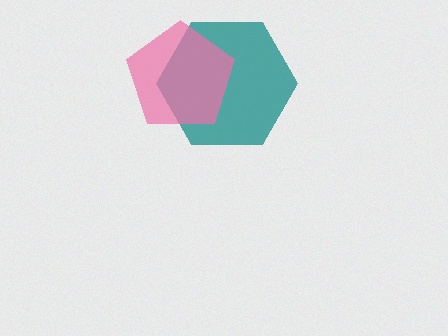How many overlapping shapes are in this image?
There are 2 overlapping shapes in the image.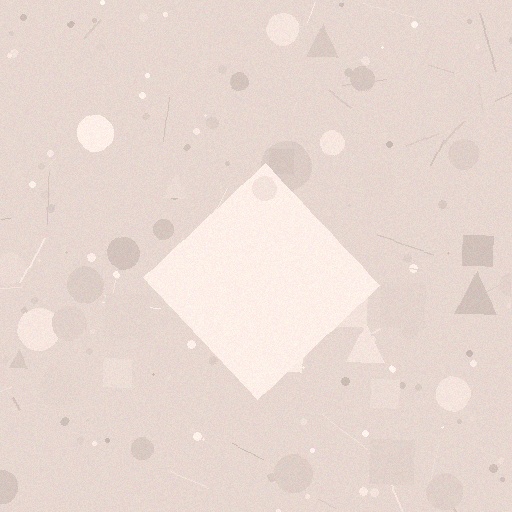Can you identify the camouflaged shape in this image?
The camouflaged shape is a diamond.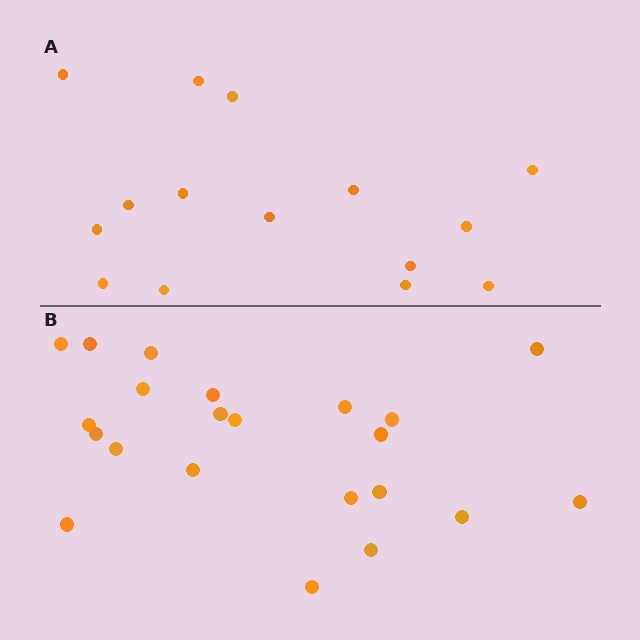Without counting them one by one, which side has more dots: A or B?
Region B (the bottom region) has more dots.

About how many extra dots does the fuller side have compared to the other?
Region B has roughly 8 or so more dots than region A.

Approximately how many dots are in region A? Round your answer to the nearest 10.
About 20 dots. (The exact count is 15, which rounds to 20.)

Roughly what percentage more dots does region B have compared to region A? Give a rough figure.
About 45% more.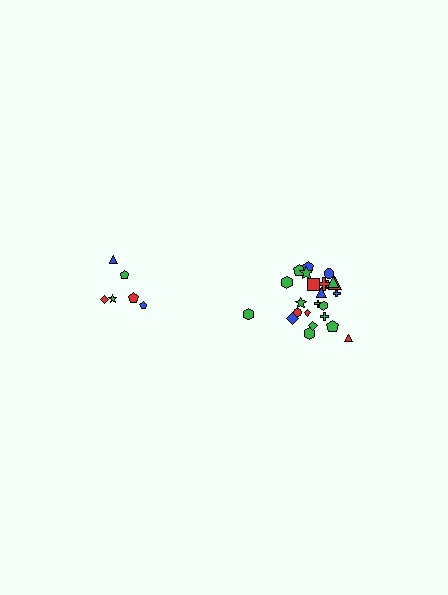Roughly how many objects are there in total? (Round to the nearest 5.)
Roughly 30 objects in total.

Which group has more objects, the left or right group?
The right group.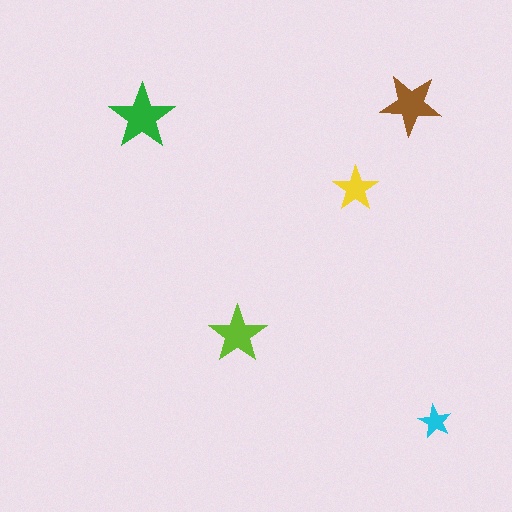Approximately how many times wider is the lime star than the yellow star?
About 1.5 times wider.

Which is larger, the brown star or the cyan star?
The brown one.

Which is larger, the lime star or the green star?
The green one.